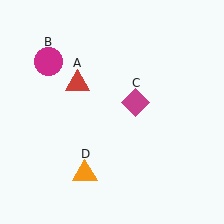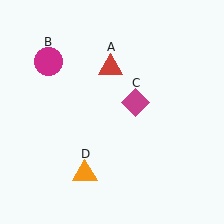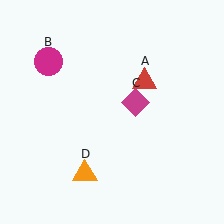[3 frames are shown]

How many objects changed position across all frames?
1 object changed position: red triangle (object A).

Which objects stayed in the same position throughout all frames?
Magenta circle (object B) and magenta diamond (object C) and orange triangle (object D) remained stationary.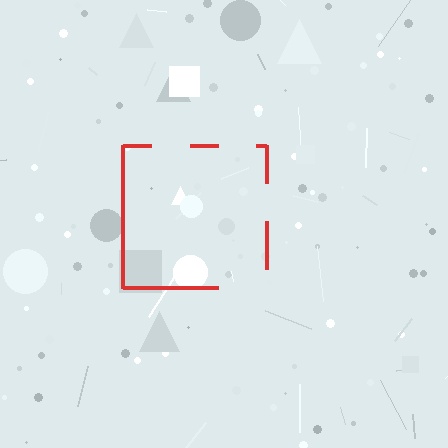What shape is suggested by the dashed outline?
The dashed outline suggests a square.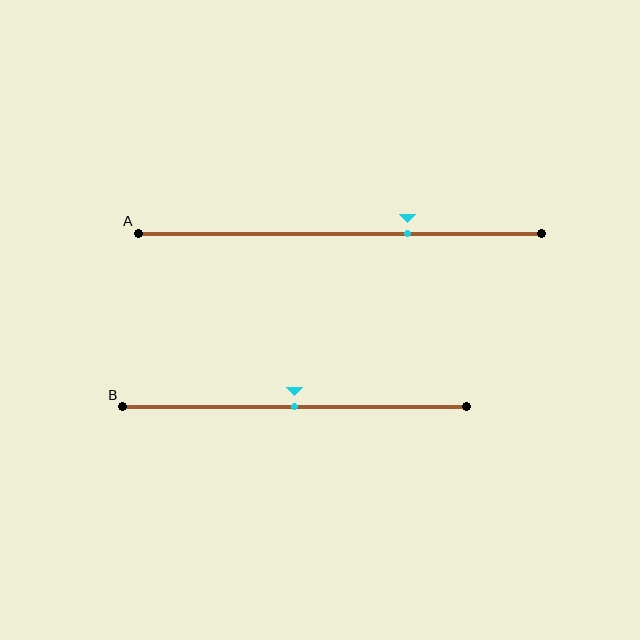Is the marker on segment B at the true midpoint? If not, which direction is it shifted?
Yes, the marker on segment B is at the true midpoint.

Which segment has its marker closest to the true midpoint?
Segment B has its marker closest to the true midpoint.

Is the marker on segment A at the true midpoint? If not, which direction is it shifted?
No, the marker on segment A is shifted to the right by about 17% of the segment length.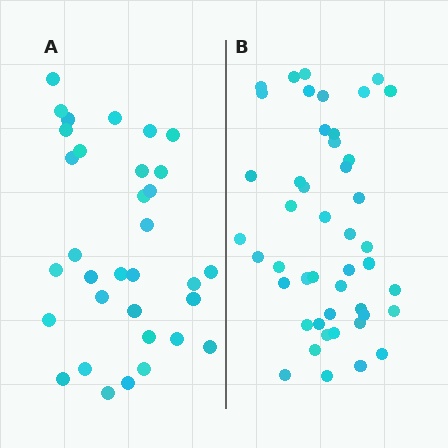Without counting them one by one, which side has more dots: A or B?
Region B (the right region) has more dots.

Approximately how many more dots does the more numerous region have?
Region B has approximately 15 more dots than region A.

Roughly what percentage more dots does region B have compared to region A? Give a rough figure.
About 40% more.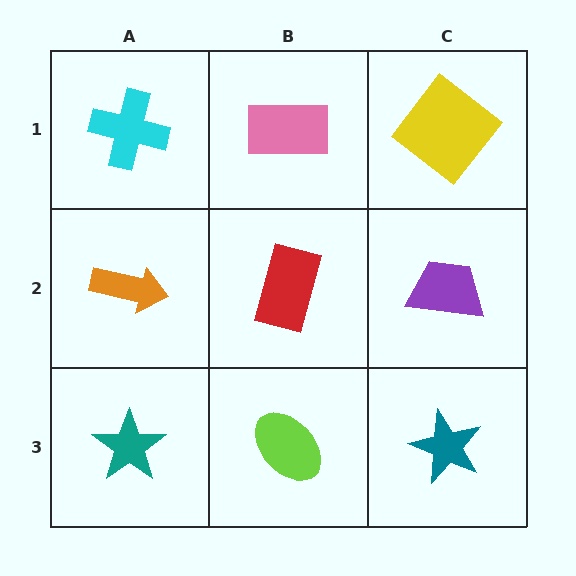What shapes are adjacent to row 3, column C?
A purple trapezoid (row 2, column C), a lime ellipse (row 3, column B).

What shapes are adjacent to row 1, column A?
An orange arrow (row 2, column A), a pink rectangle (row 1, column B).